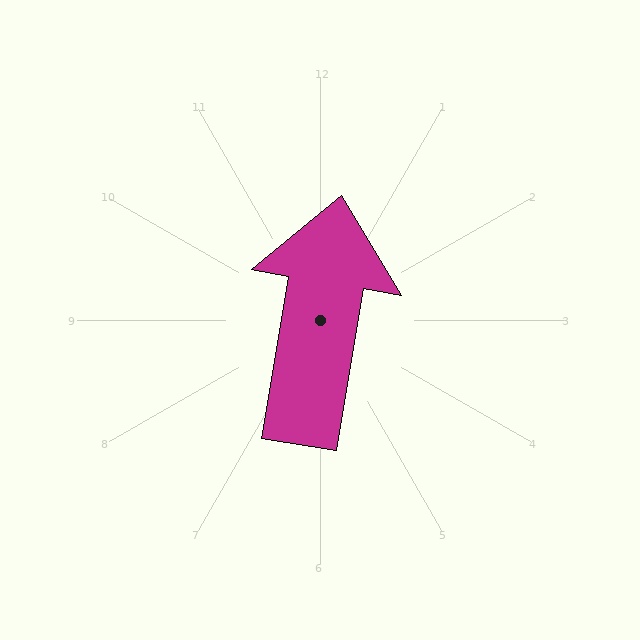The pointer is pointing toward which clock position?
Roughly 12 o'clock.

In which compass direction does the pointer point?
North.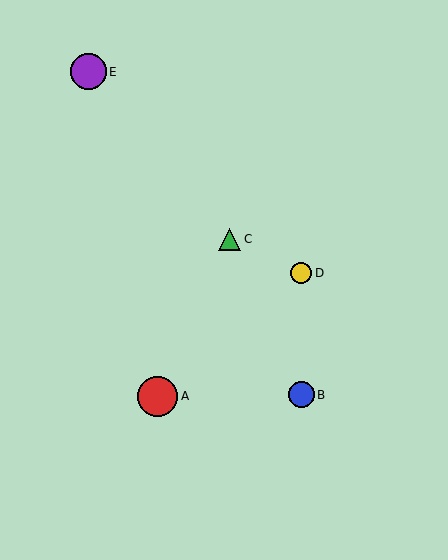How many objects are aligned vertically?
2 objects (B, D) are aligned vertically.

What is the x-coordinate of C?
Object C is at x≈229.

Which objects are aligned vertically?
Objects B, D are aligned vertically.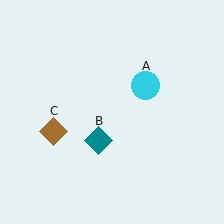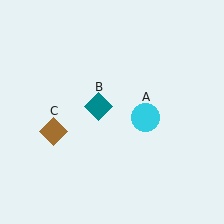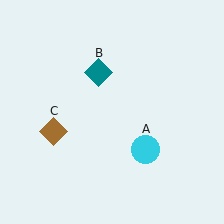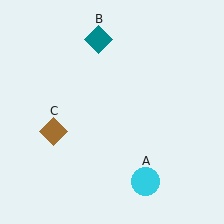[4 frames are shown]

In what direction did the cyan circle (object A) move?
The cyan circle (object A) moved down.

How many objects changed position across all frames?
2 objects changed position: cyan circle (object A), teal diamond (object B).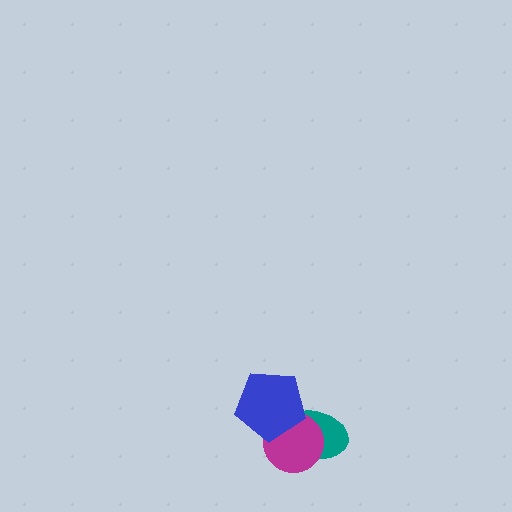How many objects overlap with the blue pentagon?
2 objects overlap with the blue pentagon.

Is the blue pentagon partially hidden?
No, no other shape covers it.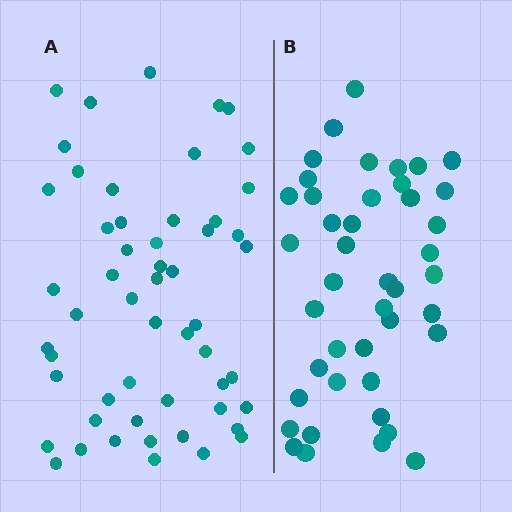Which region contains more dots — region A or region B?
Region A (the left region) has more dots.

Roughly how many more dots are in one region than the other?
Region A has roughly 12 or so more dots than region B.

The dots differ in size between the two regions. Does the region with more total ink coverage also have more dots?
No. Region B has more total ink coverage because its dots are larger, but region A actually contains more individual dots. Total area can be misleading — the number of items is what matters here.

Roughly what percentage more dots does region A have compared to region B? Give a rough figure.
About 25% more.